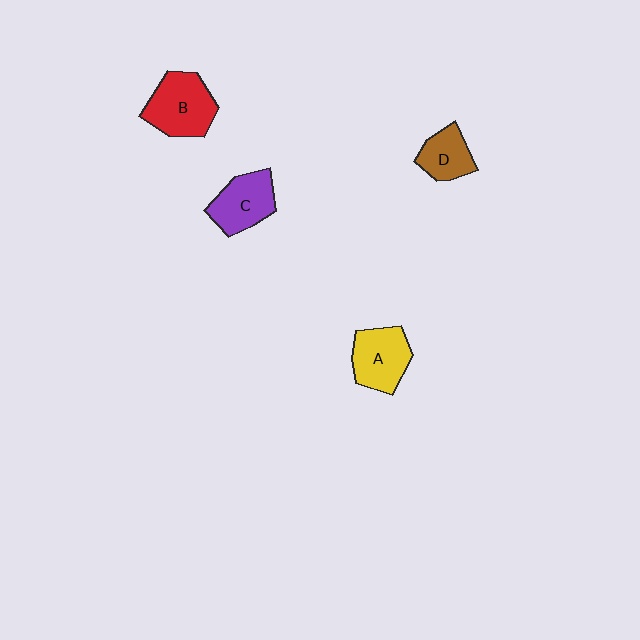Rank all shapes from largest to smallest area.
From largest to smallest: B (red), A (yellow), C (purple), D (brown).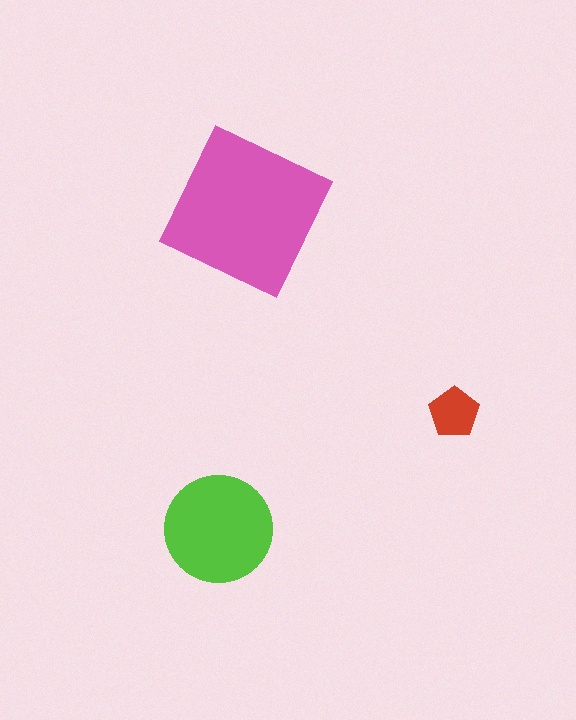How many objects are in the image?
There are 3 objects in the image.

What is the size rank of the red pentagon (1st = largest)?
3rd.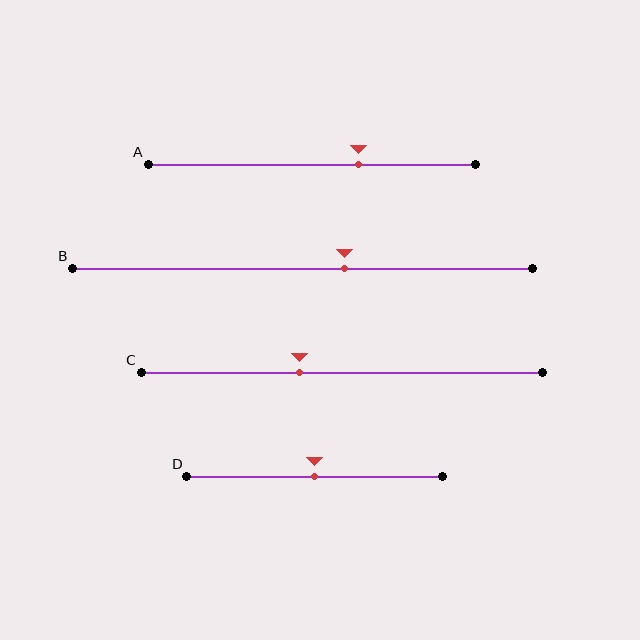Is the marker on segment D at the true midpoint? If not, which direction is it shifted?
Yes, the marker on segment D is at the true midpoint.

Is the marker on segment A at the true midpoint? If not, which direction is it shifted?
No, the marker on segment A is shifted to the right by about 14% of the segment length.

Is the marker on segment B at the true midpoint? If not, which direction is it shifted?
No, the marker on segment B is shifted to the right by about 9% of the segment length.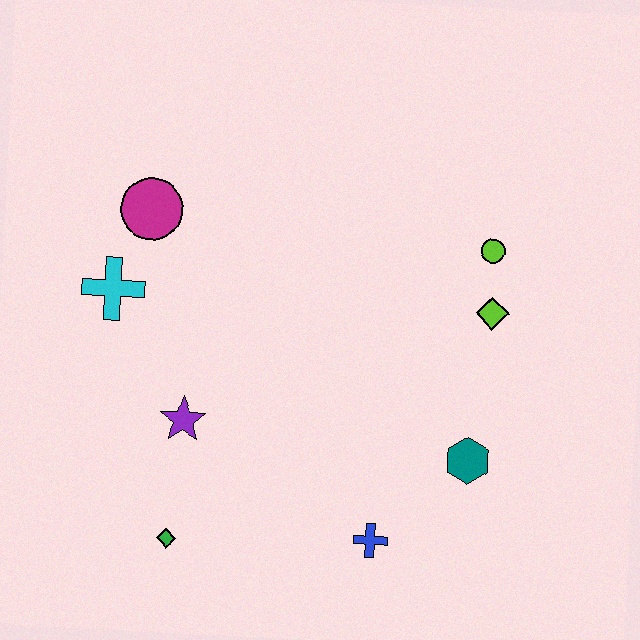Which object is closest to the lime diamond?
The lime circle is closest to the lime diamond.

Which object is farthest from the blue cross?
The magenta circle is farthest from the blue cross.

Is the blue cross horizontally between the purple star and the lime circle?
Yes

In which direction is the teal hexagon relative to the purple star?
The teal hexagon is to the right of the purple star.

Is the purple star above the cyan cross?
No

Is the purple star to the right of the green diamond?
Yes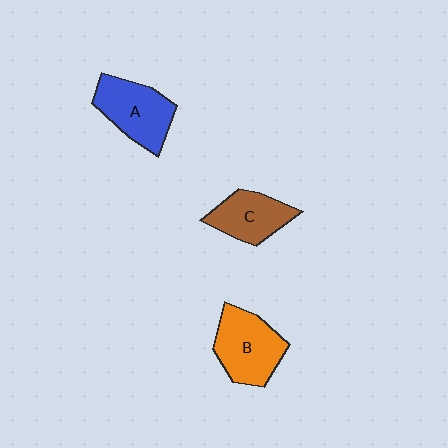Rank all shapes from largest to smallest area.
From largest to smallest: B (orange), A (blue), C (brown).